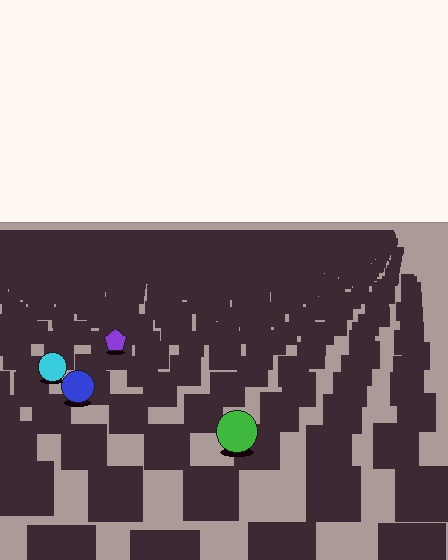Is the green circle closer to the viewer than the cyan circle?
Yes. The green circle is closer — you can tell from the texture gradient: the ground texture is coarser near it.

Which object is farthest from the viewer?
The purple pentagon is farthest from the viewer. It appears smaller and the ground texture around it is denser.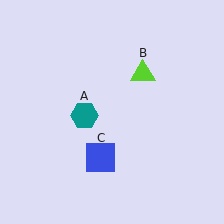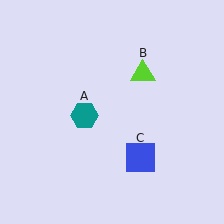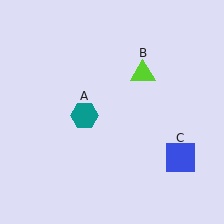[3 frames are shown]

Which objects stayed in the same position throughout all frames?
Teal hexagon (object A) and lime triangle (object B) remained stationary.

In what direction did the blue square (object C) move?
The blue square (object C) moved right.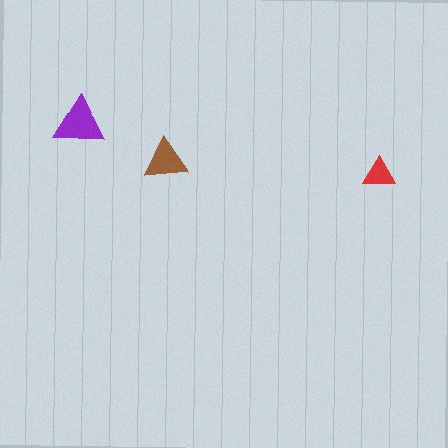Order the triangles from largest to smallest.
the purple one, the brown one, the red one.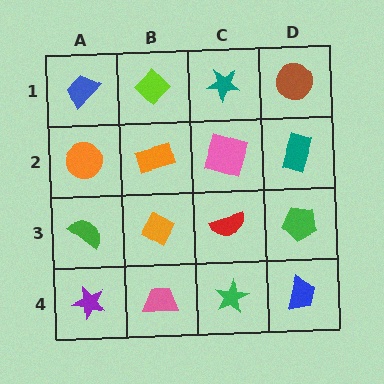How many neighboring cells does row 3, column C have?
4.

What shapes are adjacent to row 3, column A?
An orange circle (row 2, column A), a purple star (row 4, column A), an orange diamond (row 3, column B).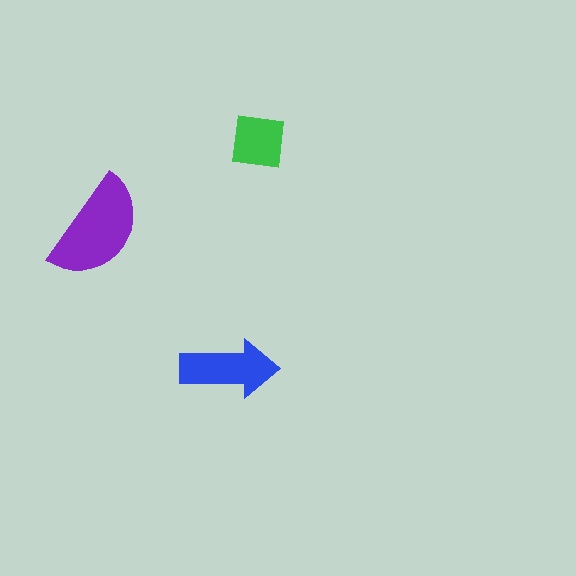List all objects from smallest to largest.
The green square, the blue arrow, the purple semicircle.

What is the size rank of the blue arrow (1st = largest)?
2nd.